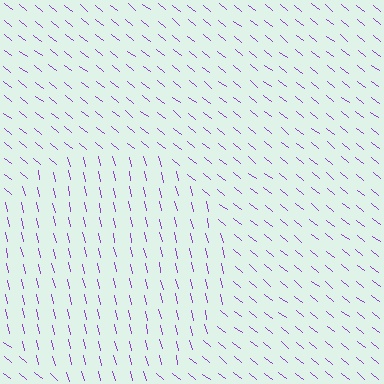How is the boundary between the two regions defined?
The boundary is defined purely by a change in line orientation (approximately 38 degrees difference). All lines are the same color and thickness.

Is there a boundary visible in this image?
Yes, there is a texture boundary formed by a change in line orientation.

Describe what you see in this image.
The image is filled with small purple line segments. A circle region in the image has lines oriented differently from the surrounding lines, creating a visible texture boundary.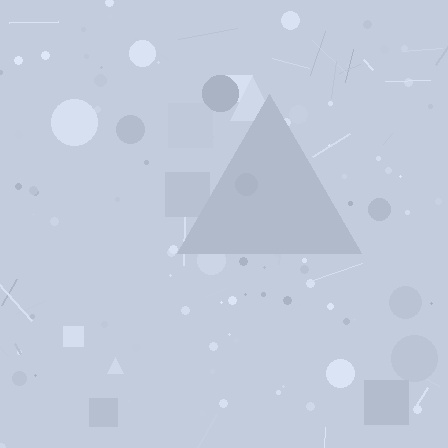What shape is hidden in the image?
A triangle is hidden in the image.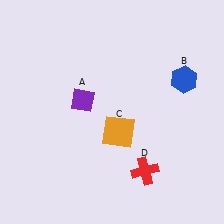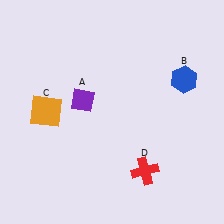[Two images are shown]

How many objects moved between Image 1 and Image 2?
1 object moved between the two images.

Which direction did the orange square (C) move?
The orange square (C) moved left.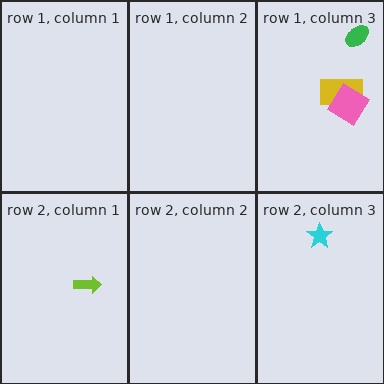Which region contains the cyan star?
The row 2, column 3 region.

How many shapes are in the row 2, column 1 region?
1.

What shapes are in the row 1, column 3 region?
The yellow rectangle, the green ellipse, the pink diamond.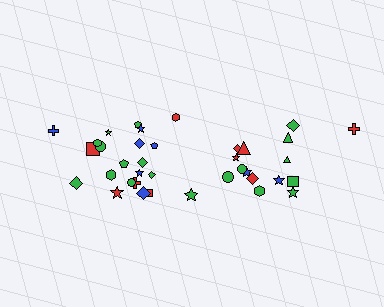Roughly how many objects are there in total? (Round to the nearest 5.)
Roughly 35 objects in total.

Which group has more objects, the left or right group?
The left group.